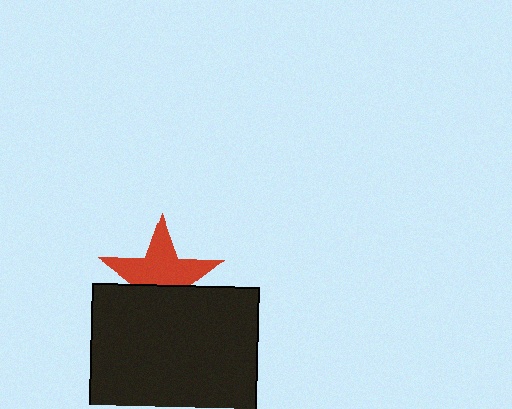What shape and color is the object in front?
The object in front is a black square.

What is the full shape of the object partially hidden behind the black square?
The partially hidden object is a red star.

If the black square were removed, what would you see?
You would see the complete red star.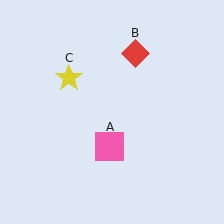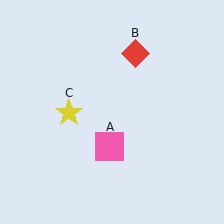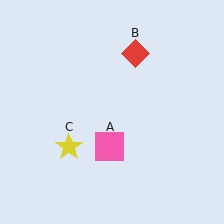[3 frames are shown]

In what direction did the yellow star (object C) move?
The yellow star (object C) moved down.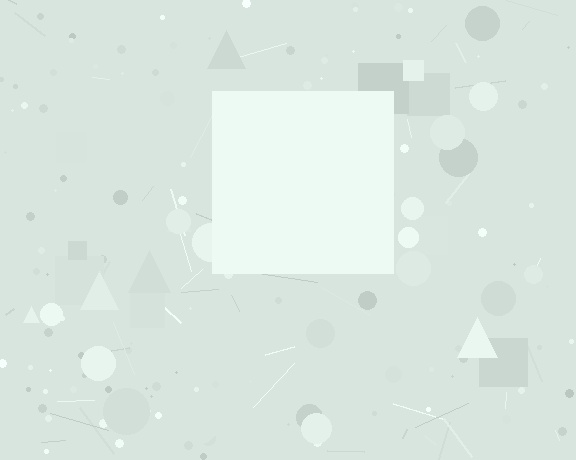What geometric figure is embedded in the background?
A square is embedded in the background.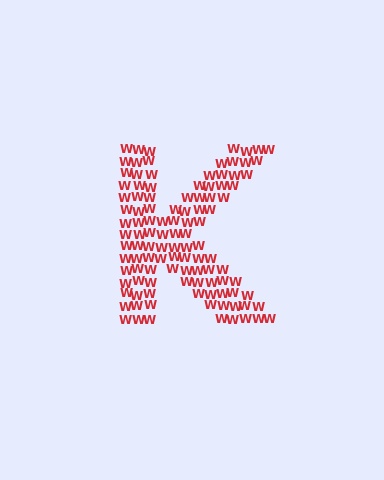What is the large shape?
The large shape is the letter K.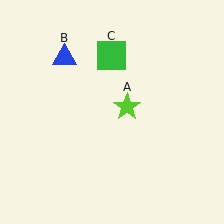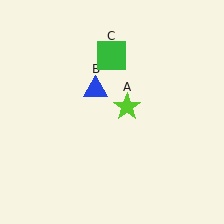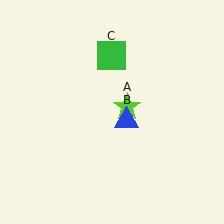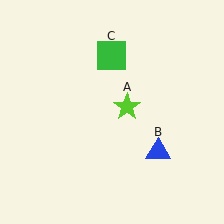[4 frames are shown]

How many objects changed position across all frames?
1 object changed position: blue triangle (object B).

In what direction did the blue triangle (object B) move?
The blue triangle (object B) moved down and to the right.